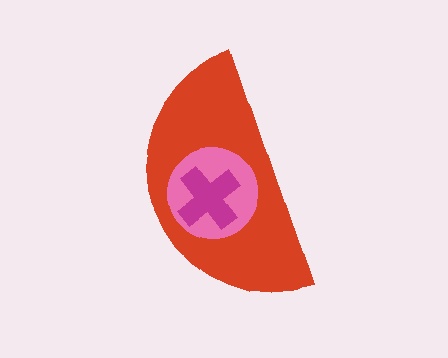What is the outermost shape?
The red semicircle.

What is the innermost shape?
The magenta cross.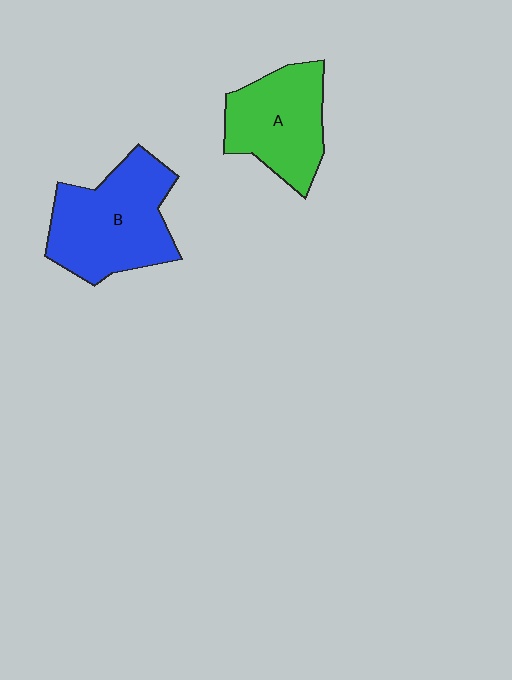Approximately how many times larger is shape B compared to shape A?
Approximately 1.3 times.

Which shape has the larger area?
Shape B (blue).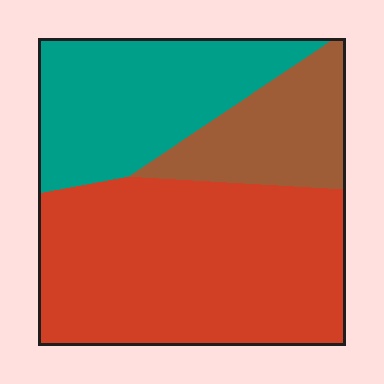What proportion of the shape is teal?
Teal covers about 30% of the shape.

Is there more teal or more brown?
Teal.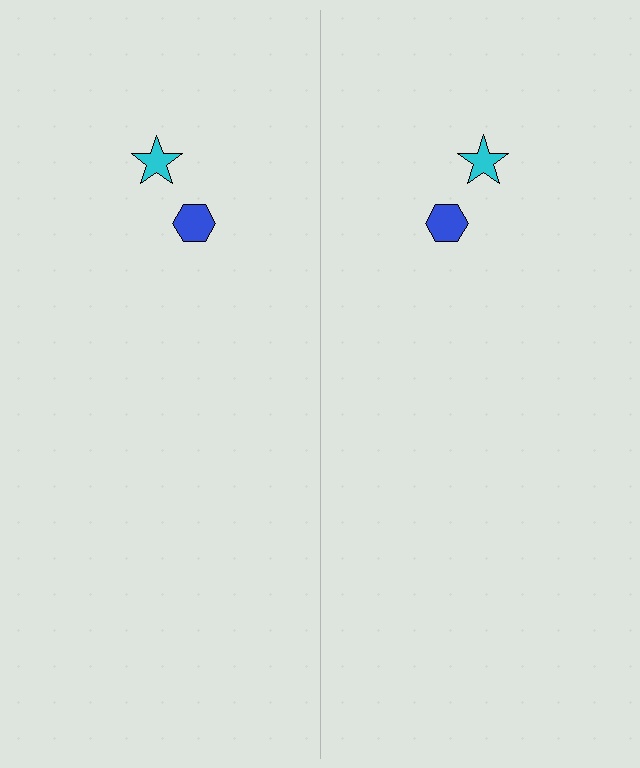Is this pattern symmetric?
Yes, this pattern has bilateral (reflection) symmetry.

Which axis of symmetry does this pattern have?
The pattern has a vertical axis of symmetry running through the center of the image.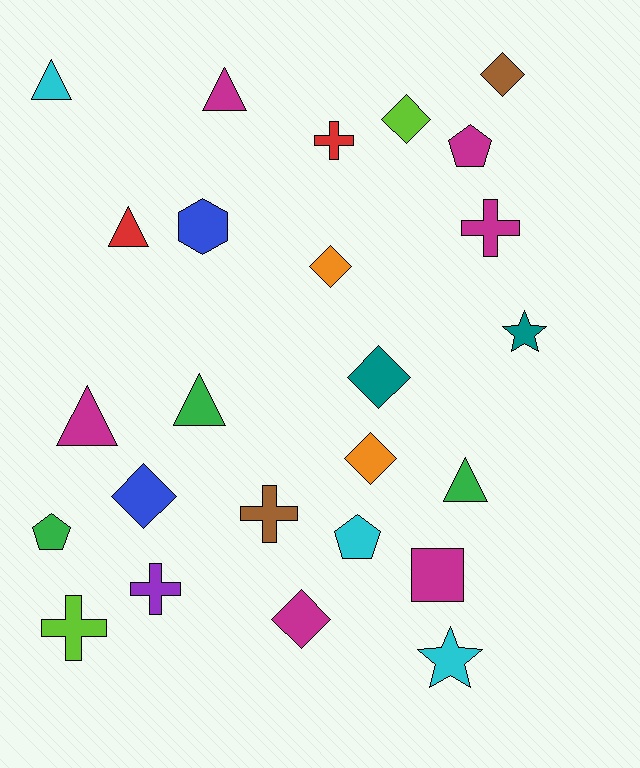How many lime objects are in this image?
There are 2 lime objects.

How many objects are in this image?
There are 25 objects.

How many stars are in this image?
There are 2 stars.